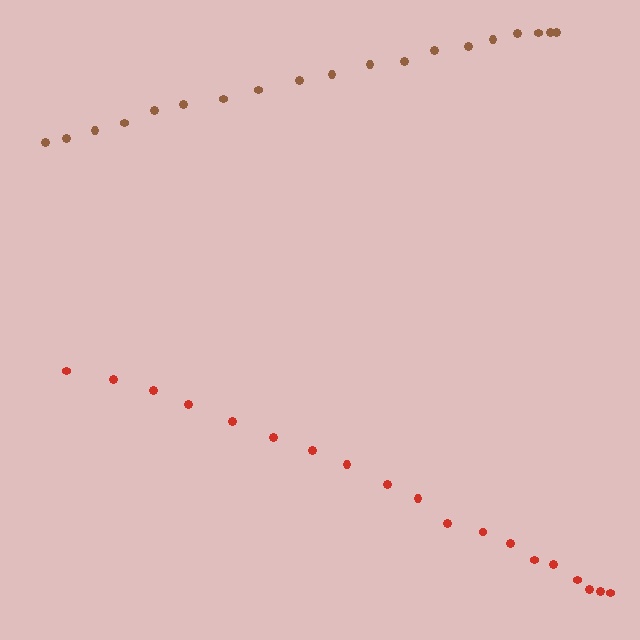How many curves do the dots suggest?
There are 2 distinct paths.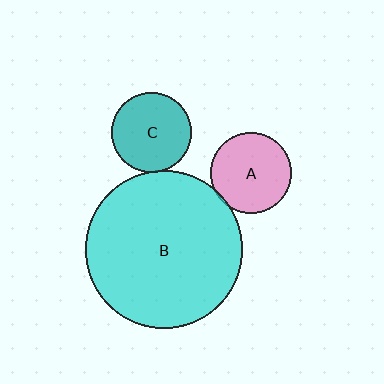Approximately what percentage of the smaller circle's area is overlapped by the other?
Approximately 5%.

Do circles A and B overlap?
Yes.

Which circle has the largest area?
Circle B (cyan).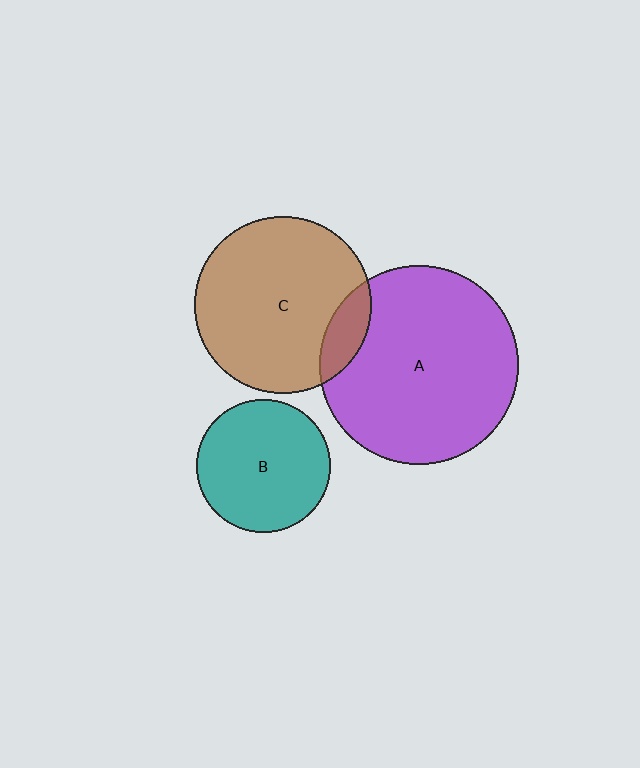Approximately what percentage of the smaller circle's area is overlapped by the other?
Approximately 15%.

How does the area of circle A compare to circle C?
Approximately 1.3 times.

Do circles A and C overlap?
Yes.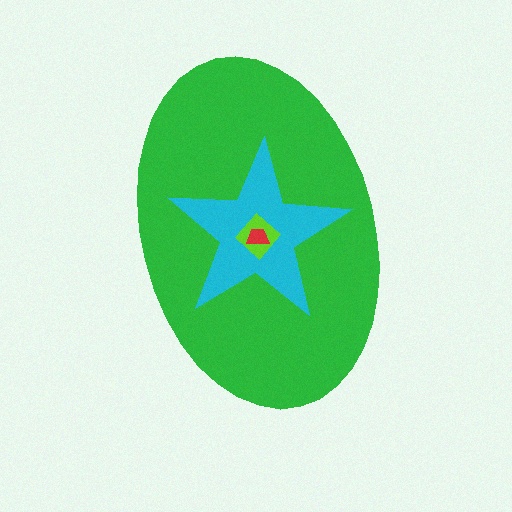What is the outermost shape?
The green ellipse.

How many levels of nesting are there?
4.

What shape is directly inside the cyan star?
The lime diamond.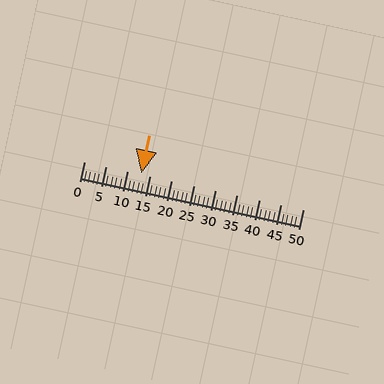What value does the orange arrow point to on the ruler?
The orange arrow points to approximately 13.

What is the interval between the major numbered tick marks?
The major tick marks are spaced 5 units apart.